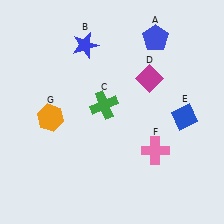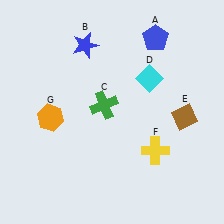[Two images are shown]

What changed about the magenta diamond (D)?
In Image 1, D is magenta. In Image 2, it changed to cyan.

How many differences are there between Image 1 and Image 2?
There are 3 differences between the two images.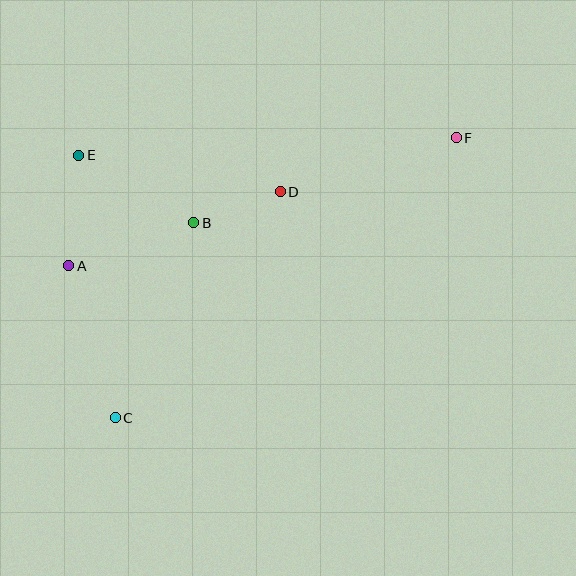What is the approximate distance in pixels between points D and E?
The distance between D and E is approximately 205 pixels.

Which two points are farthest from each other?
Points C and F are farthest from each other.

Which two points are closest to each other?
Points B and D are closest to each other.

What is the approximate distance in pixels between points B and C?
The distance between B and C is approximately 210 pixels.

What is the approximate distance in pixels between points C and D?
The distance between C and D is approximately 280 pixels.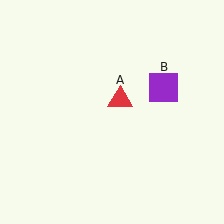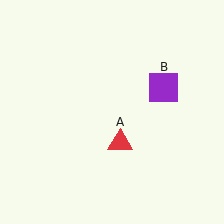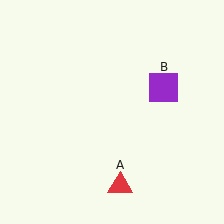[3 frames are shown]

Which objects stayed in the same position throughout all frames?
Purple square (object B) remained stationary.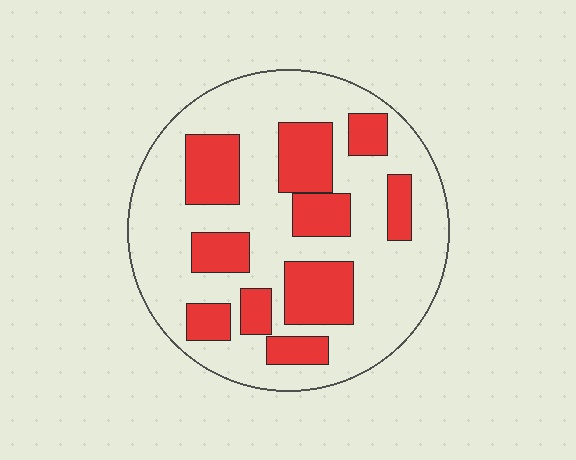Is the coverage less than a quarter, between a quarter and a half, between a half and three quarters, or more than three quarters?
Between a quarter and a half.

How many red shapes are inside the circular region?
10.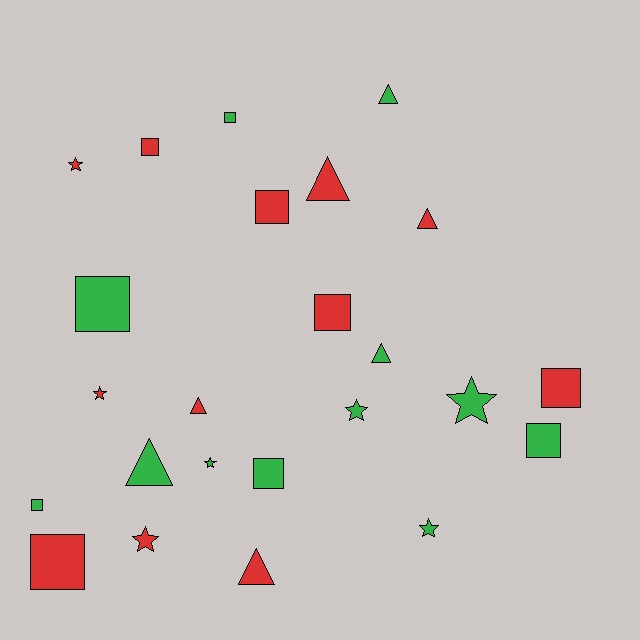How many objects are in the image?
There are 24 objects.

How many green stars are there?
There are 4 green stars.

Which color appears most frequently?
Green, with 12 objects.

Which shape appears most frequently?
Square, with 10 objects.